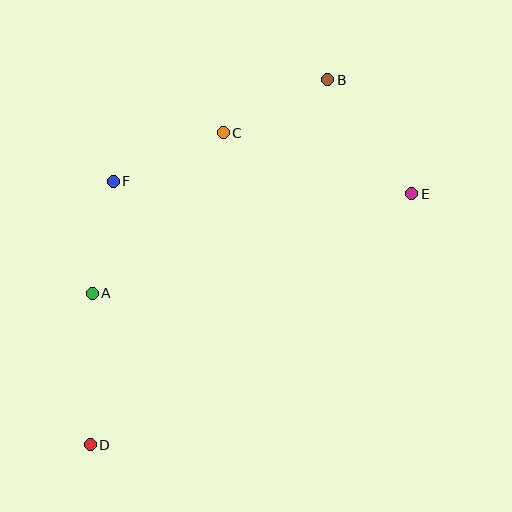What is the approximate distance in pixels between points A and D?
The distance between A and D is approximately 152 pixels.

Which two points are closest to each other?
Points A and F are closest to each other.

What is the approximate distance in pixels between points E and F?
The distance between E and F is approximately 299 pixels.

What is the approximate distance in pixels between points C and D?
The distance between C and D is approximately 339 pixels.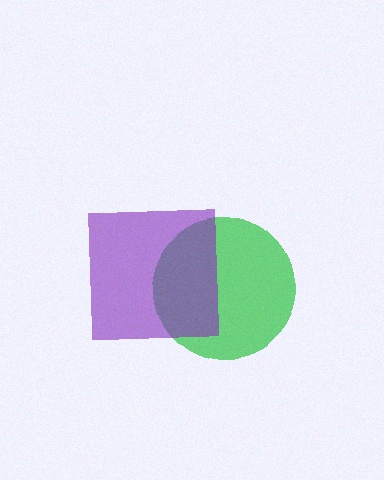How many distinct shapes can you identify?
There are 2 distinct shapes: a green circle, a purple square.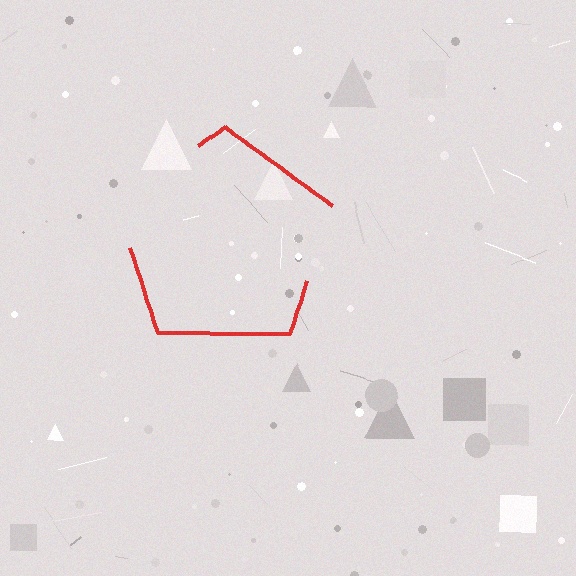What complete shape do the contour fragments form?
The contour fragments form a pentagon.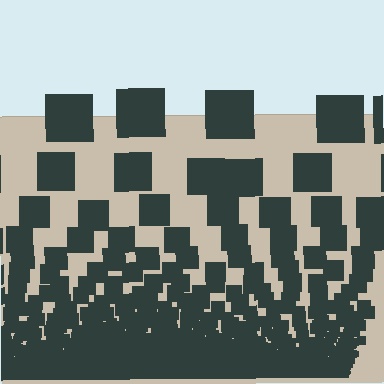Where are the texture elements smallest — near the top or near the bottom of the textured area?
Near the bottom.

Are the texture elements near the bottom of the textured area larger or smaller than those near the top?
Smaller. The gradient is inverted — elements near the bottom are smaller and denser.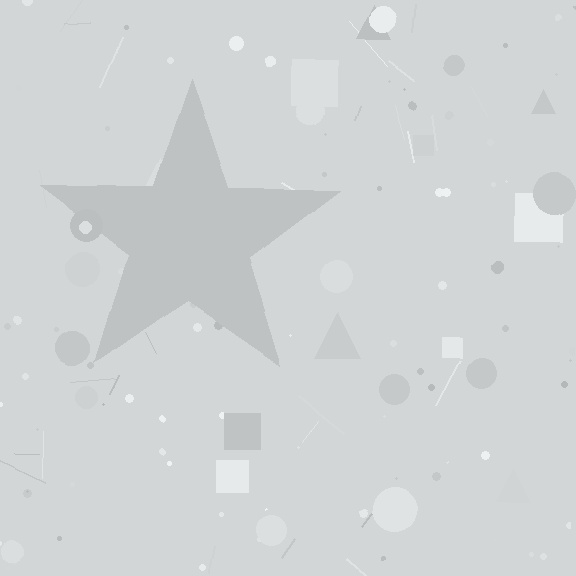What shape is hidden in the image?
A star is hidden in the image.